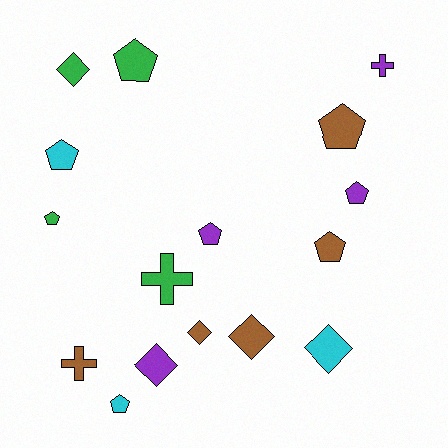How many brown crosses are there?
There is 1 brown cross.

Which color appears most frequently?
Brown, with 5 objects.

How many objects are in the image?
There are 16 objects.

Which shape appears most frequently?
Pentagon, with 8 objects.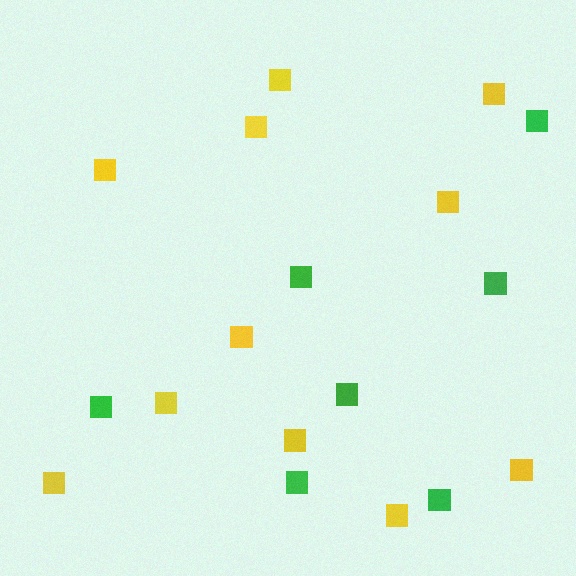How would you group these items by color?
There are 2 groups: one group of green squares (7) and one group of yellow squares (11).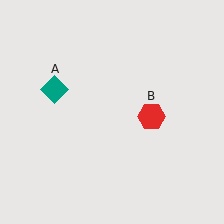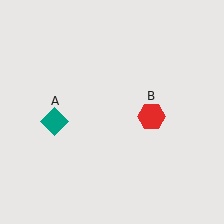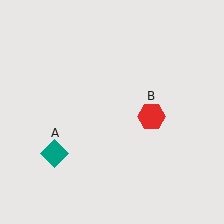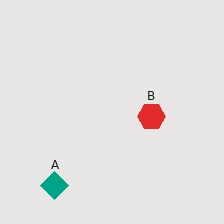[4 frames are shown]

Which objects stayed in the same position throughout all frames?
Red hexagon (object B) remained stationary.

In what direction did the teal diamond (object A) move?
The teal diamond (object A) moved down.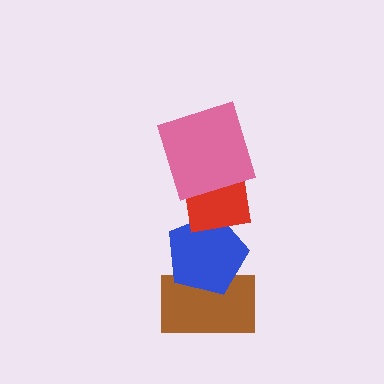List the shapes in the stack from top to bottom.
From top to bottom: the pink square, the red square, the blue pentagon, the brown rectangle.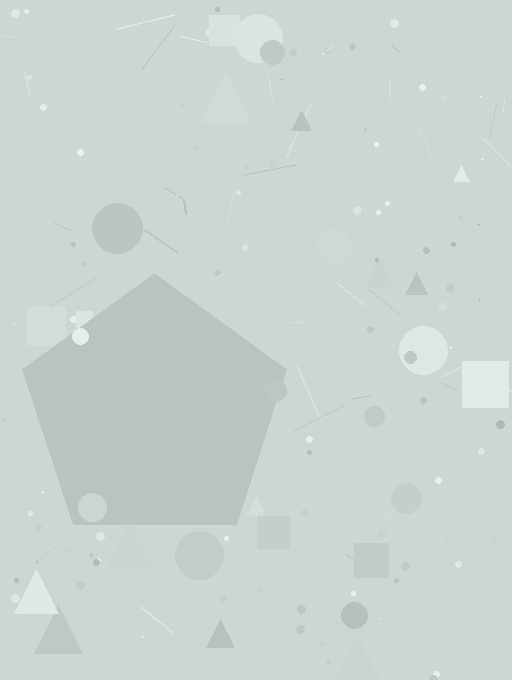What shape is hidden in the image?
A pentagon is hidden in the image.